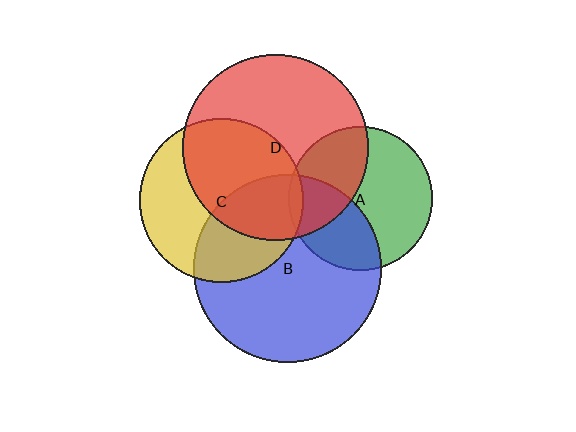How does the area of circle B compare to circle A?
Approximately 1.7 times.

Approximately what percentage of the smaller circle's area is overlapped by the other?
Approximately 40%.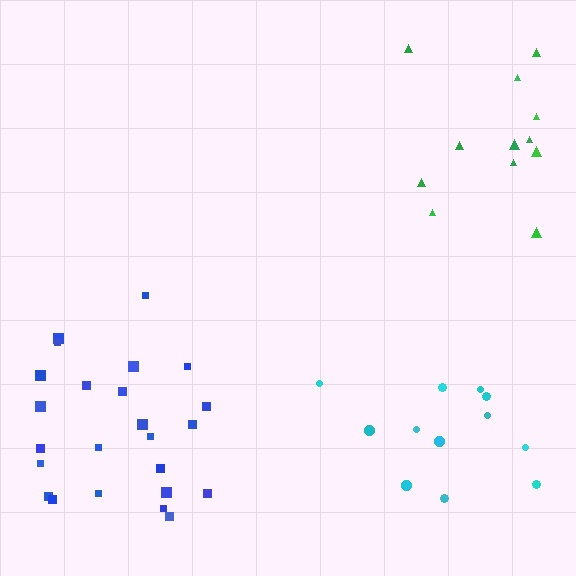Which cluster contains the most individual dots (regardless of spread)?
Blue (24).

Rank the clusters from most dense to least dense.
blue, cyan, green.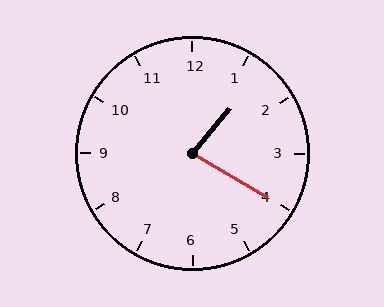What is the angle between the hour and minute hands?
Approximately 80 degrees.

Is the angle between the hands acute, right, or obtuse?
It is acute.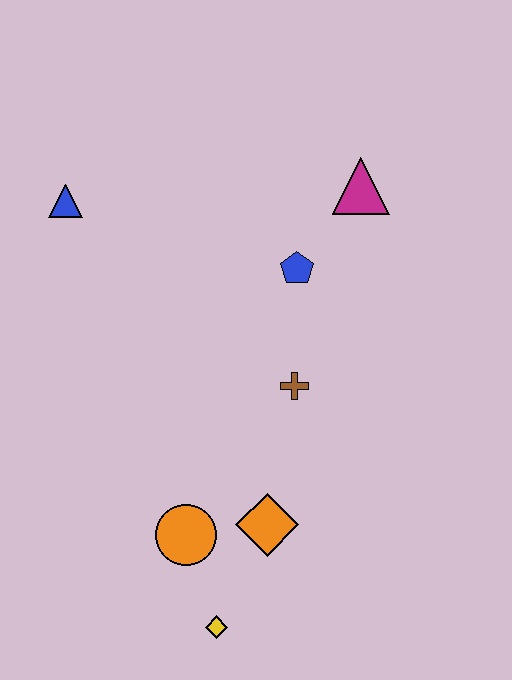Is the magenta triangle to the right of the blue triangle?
Yes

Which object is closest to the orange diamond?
The orange circle is closest to the orange diamond.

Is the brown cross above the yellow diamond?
Yes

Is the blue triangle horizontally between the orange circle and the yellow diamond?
No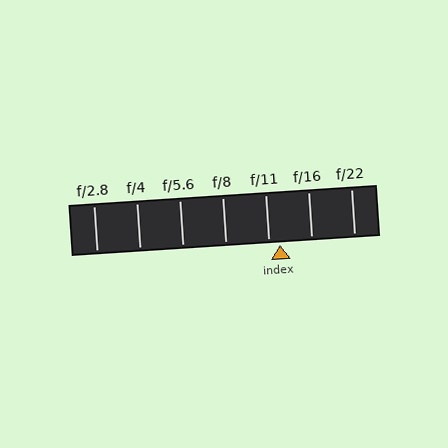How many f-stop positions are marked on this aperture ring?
There are 7 f-stop positions marked.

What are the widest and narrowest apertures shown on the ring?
The widest aperture shown is f/2.8 and the narrowest is f/22.